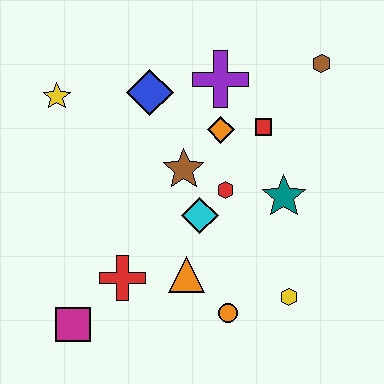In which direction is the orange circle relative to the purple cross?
The orange circle is below the purple cross.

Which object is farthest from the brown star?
The magenta square is farthest from the brown star.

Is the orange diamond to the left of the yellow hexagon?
Yes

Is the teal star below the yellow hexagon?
No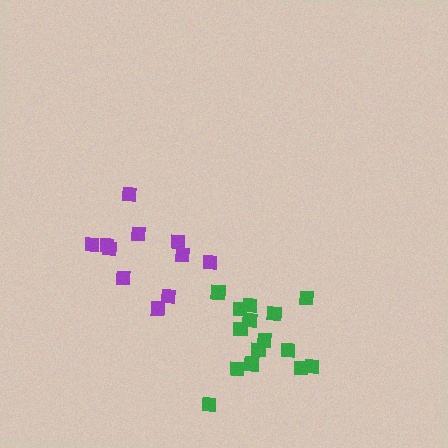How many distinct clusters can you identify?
There are 2 distinct clusters.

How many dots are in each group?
Group 1: 11 dots, Group 2: 15 dots (26 total).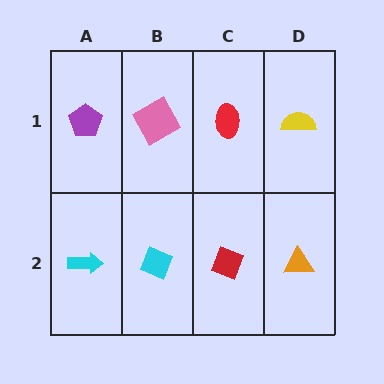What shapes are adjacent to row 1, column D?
An orange triangle (row 2, column D), a red ellipse (row 1, column C).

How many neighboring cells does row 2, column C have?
3.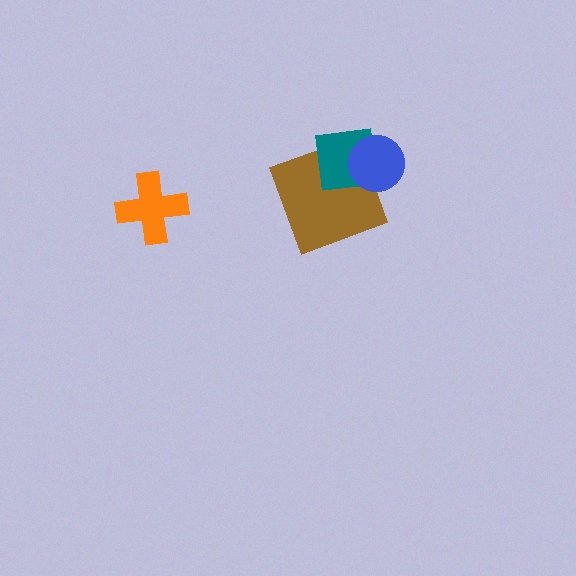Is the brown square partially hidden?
Yes, it is partially covered by another shape.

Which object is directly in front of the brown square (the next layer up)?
The teal square is directly in front of the brown square.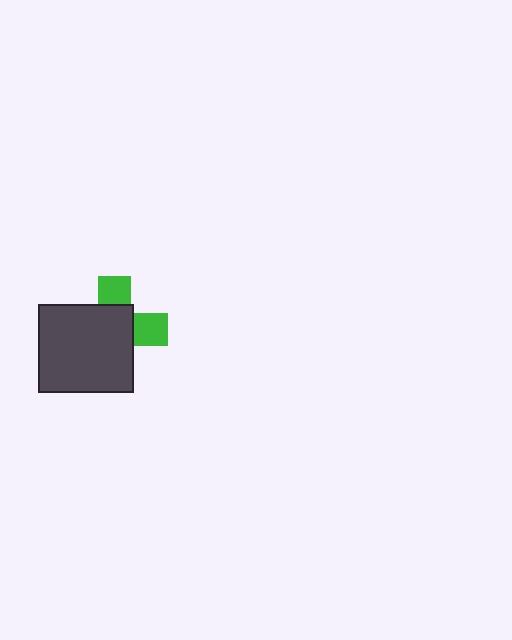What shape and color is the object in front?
The object in front is a dark gray rectangle.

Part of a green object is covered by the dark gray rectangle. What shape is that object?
It is a cross.